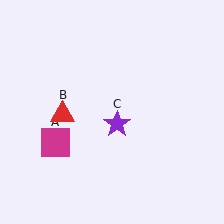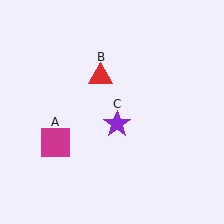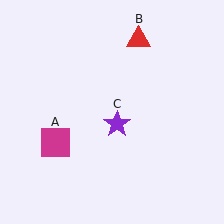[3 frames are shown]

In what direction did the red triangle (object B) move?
The red triangle (object B) moved up and to the right.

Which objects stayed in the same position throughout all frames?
Magenta square (object A) and purple star (object C) remained stationary.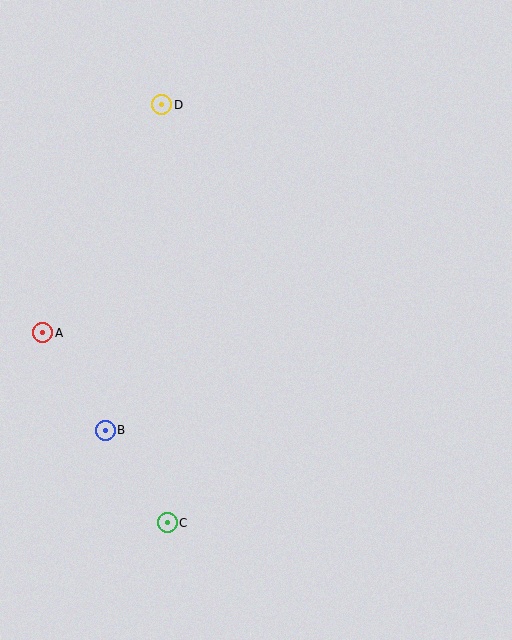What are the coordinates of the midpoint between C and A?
The midpoint between C and A is at (105, 428).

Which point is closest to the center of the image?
Point B at (105, 430) is closest to the center.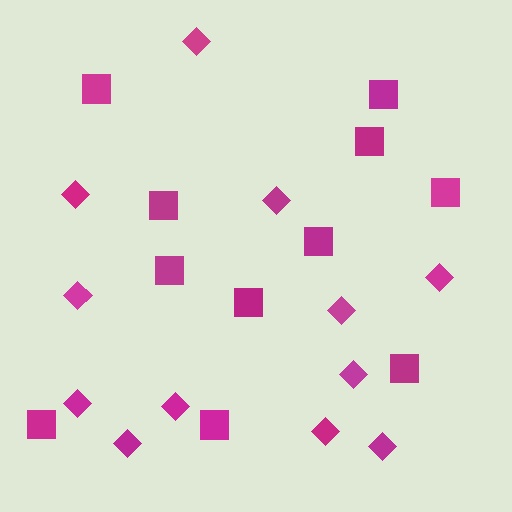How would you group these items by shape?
There are 2 groups: one group of diamonds (12) and one group of squares (11).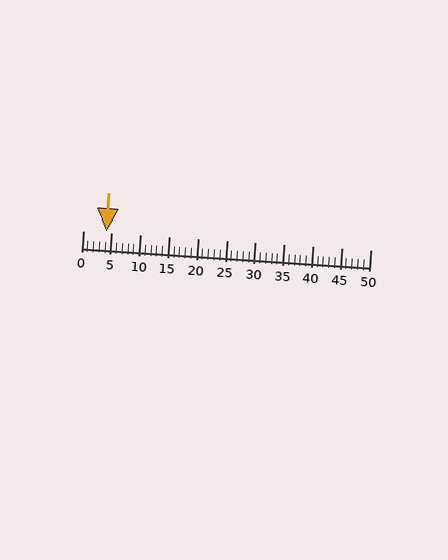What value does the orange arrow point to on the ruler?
The orange arrow points to approximately 4.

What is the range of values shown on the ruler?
The ruler shows values from 0 to 50.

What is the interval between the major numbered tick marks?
The major tick marks are spaced 5 units apart.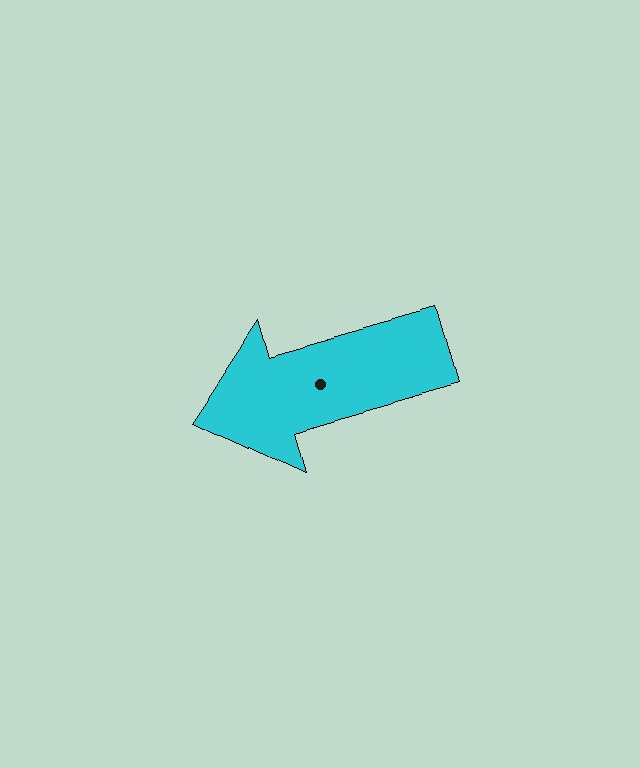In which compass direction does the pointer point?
West.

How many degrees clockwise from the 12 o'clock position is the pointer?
Approximately 254 degrees.